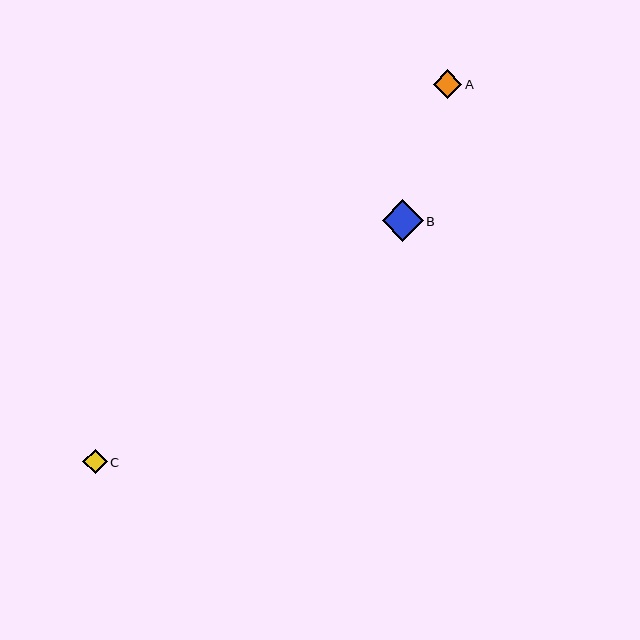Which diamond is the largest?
Diamond B is the largest with a size of approximately 41 pixels.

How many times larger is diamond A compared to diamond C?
Diamond A is approximately 1.2 times the size of diamond C.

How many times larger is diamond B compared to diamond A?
Diamond B is approximately 1.4 times the size of diamond A.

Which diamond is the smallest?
Diamond C is the smallest with a size of approximately 25 pixels.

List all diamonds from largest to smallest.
From largest to smallest: B, A, C.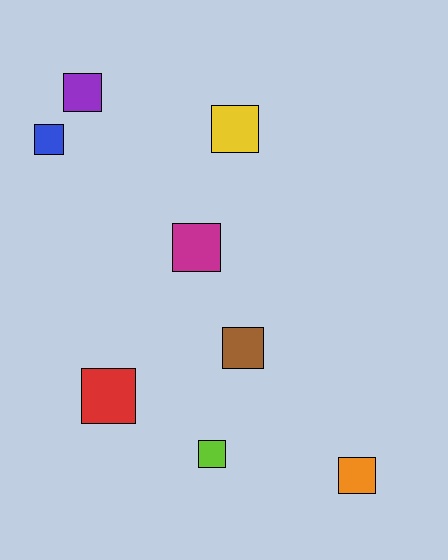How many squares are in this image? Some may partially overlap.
There are 8 squares.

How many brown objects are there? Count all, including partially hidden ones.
There is 1 brown object.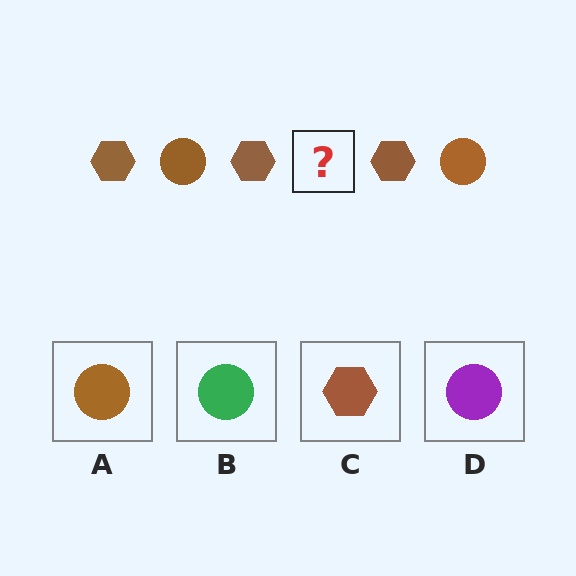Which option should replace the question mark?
Option A.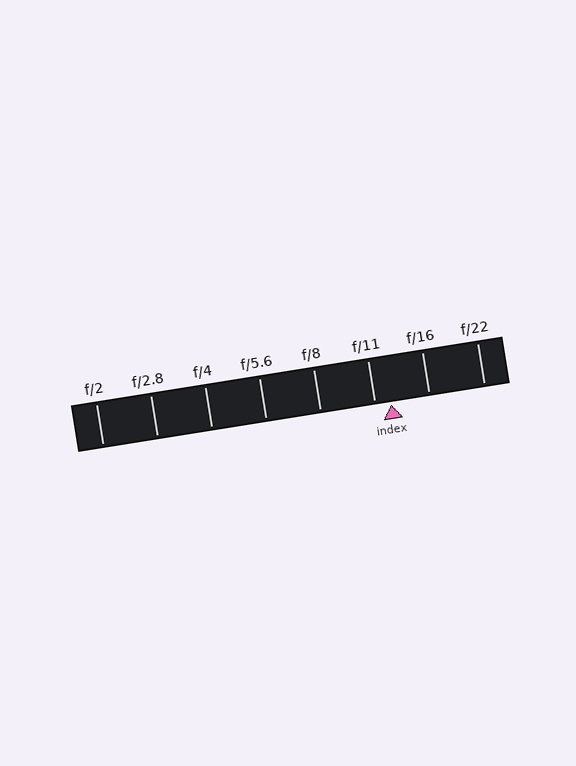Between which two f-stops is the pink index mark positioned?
The index mark is between f/11 and f/16.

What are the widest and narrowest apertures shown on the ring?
The widest aperture shown is f/2 and the narrowest is f/22.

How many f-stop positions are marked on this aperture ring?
There are 8 f-stop positions marked.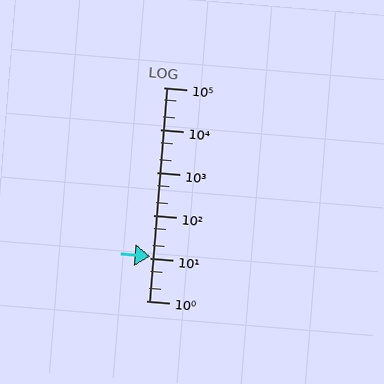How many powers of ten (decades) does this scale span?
The scale spans 5 decades, from 1 to 100000.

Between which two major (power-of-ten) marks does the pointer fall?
The pointer is between 10 and 100.